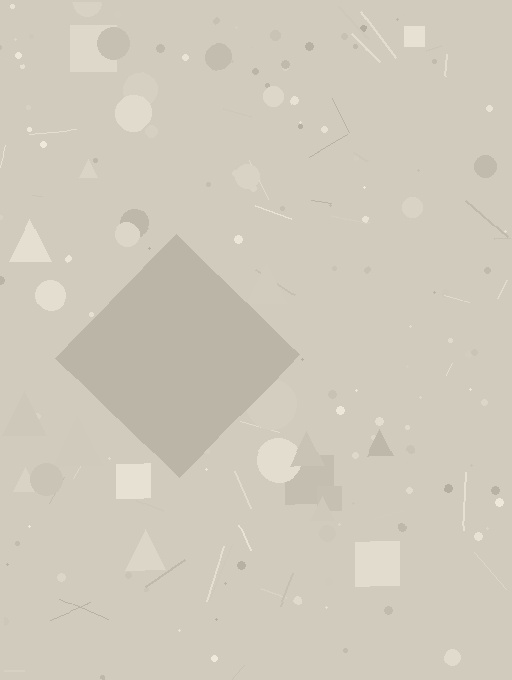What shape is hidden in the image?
A diamond is hidden in the image.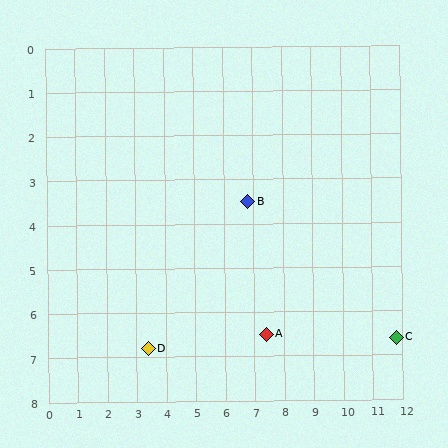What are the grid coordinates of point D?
Point D is at approximately (3.4, 6.8).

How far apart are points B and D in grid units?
Points B and D are about 4.7 grid units apart.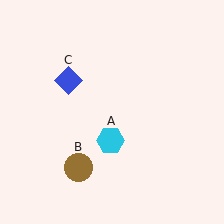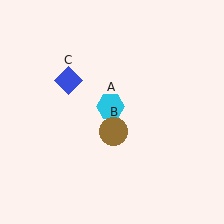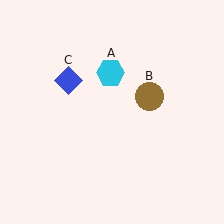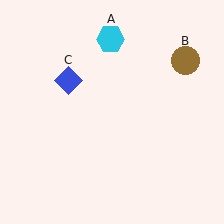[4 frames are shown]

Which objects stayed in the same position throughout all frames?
Blue diamond (object C) remained stationary.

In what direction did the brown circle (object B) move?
The brown circle (object B) moved up and to the right.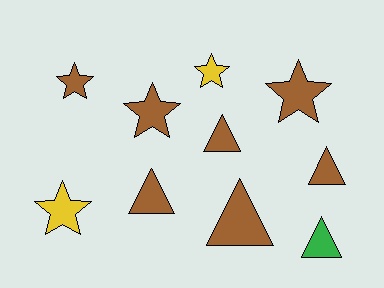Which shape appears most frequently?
Triangle, with 5 objects.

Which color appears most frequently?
Brown, with 7 objects.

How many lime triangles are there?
There are no lime triangles.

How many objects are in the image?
There are 10 objects.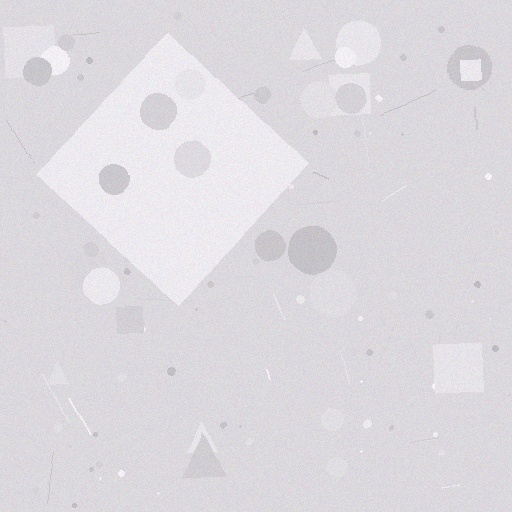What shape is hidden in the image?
A diamond is hidden in the image.